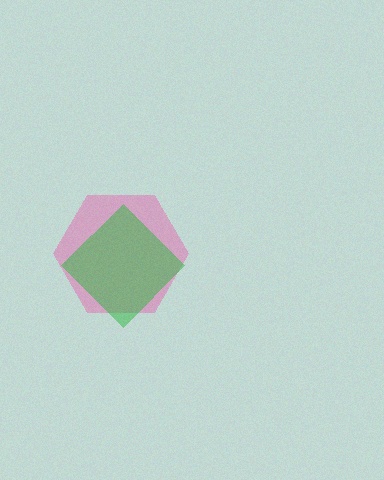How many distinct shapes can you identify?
There are 2 distinct shapes: a pink hexagon, a green diamond.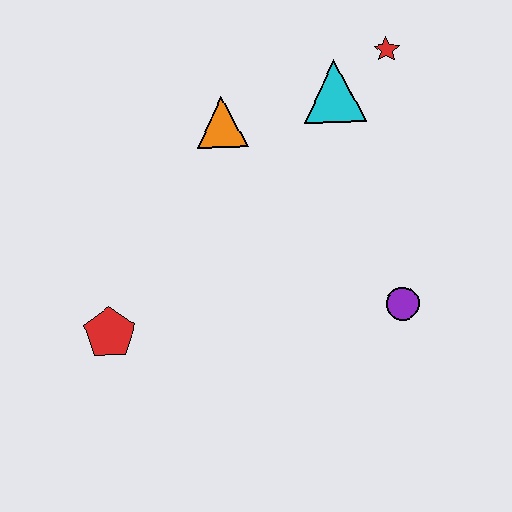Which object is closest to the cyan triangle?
The red star is closest to the cyan triangle.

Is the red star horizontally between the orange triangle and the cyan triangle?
No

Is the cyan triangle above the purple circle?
Yes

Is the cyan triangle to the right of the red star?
No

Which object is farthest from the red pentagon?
The red star is farthest from the red pentagon.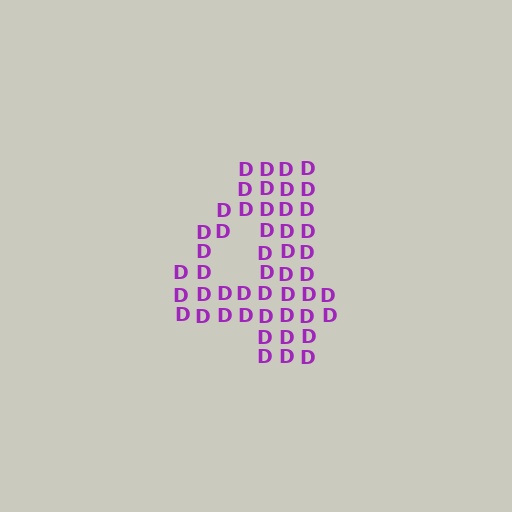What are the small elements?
The small elements are letter D's.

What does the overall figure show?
The overall figure shows the digit 4.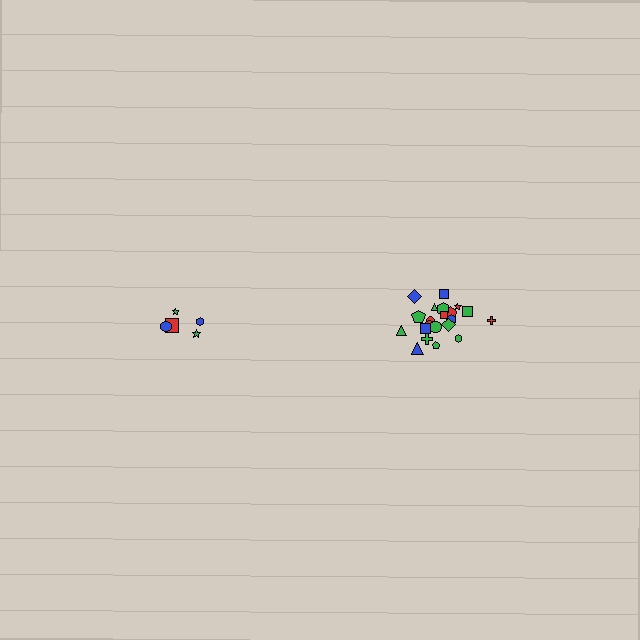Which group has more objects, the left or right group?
The right group.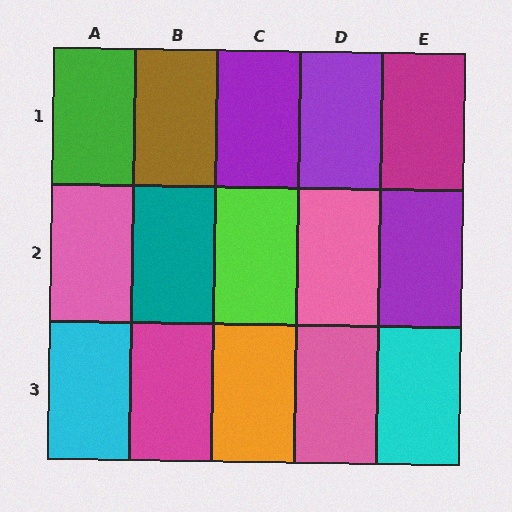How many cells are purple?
3 cells are purple.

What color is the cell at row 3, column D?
Pink.